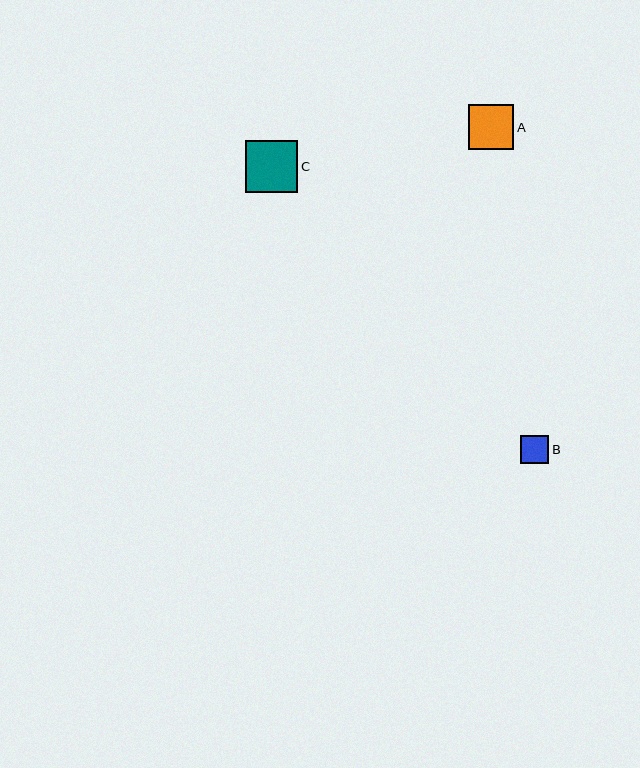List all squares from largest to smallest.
From largest to smallest: C, A, B.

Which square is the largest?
Square C is the largest with a size of approximately 52 pixels.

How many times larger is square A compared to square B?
Square A is approximately 1.6 times the size of square B.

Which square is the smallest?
Square B is the smallest with a size of approximately 28 pixels.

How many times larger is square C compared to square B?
Square C is approximately 1.9 times the size of square B.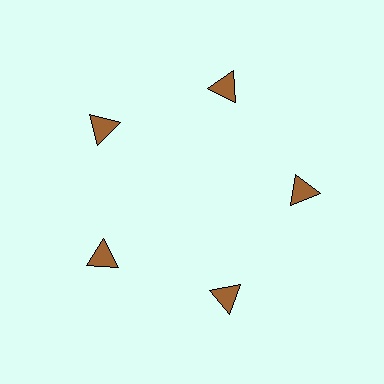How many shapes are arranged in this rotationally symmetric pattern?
There are 5 shapes, arranged in 5 groups of 1.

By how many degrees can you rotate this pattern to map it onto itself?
The pattern maps onto itself every 72 degrees of rotation.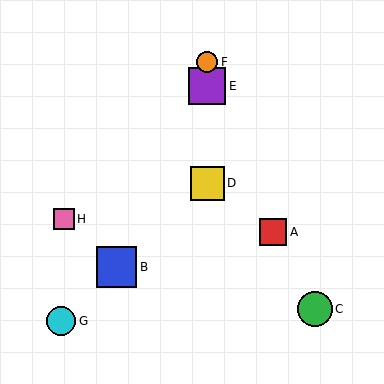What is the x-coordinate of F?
Object F is at x≈207.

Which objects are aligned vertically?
Objects D, E, F are aligned vertically.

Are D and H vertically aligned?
No, D is at x≈207 and H is at x≈64.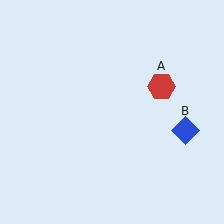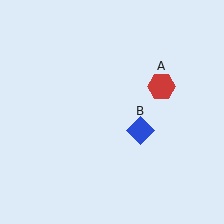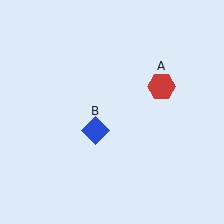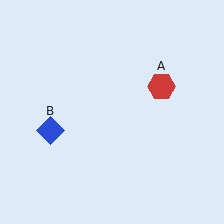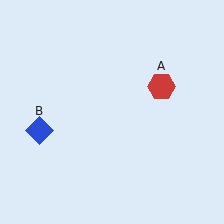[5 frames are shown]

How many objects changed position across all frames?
1 object changed position: blue diamond (object B).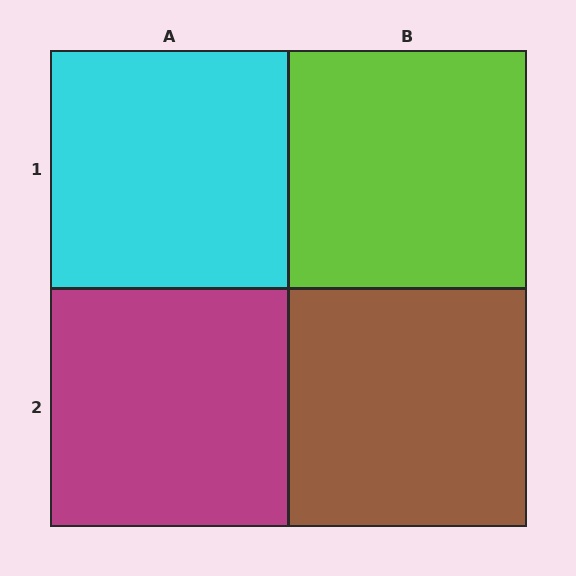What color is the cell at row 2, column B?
Brown.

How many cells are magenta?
1 cell is magenta.